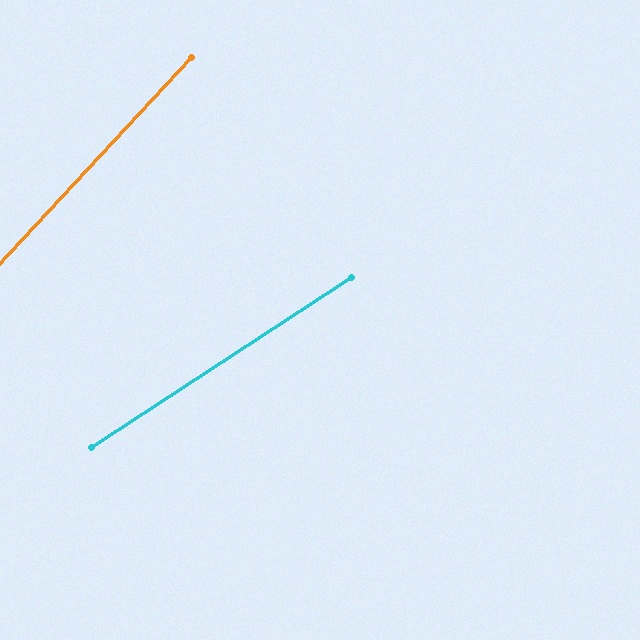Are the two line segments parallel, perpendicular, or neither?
Neither parallel nor perpendicular — they differ by about 14°.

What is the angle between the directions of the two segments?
Approximately 14 degrees.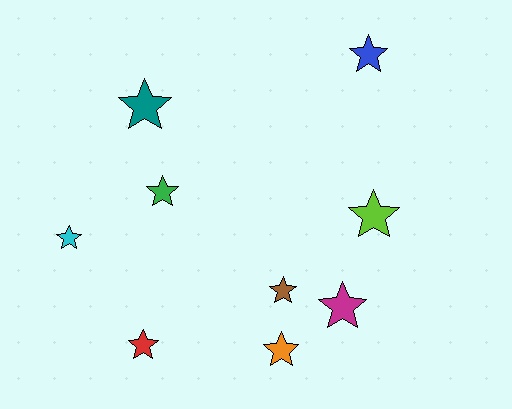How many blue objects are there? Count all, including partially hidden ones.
There is 1 blue object.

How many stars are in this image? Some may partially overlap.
There are 9 stars.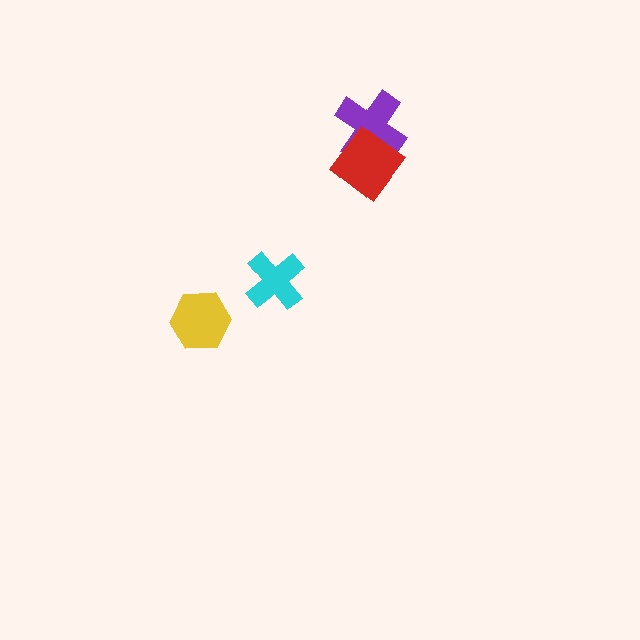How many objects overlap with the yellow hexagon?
0 objects overlap with the yellow hexagon.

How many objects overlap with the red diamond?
1 object overlaps with the red diamond.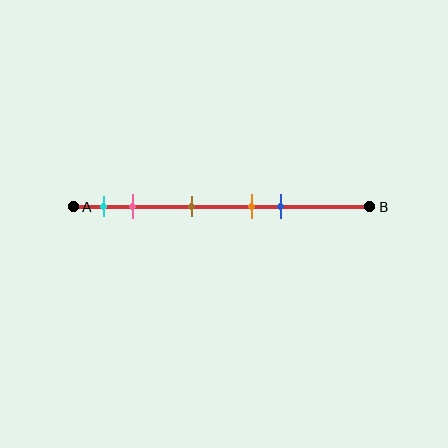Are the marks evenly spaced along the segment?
No, the marks are not evenly spaced.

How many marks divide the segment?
There are 5 marks dividing the segment.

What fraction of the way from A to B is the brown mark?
The brown mark is approximately 40% (0.4) of the way from A to B.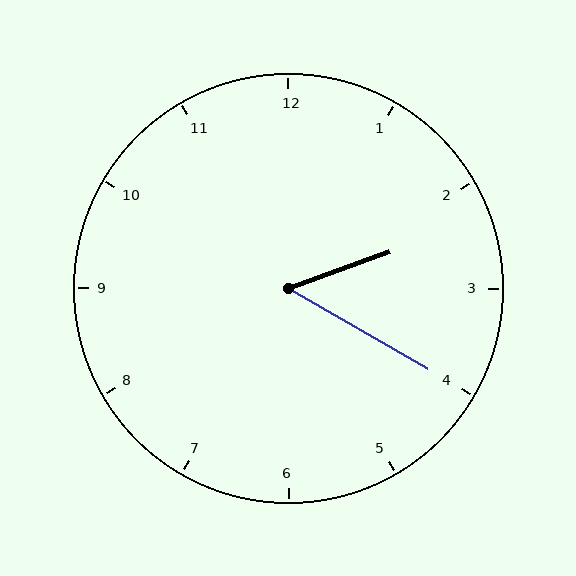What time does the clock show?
2:20.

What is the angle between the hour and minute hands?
Approximately 50 degrees.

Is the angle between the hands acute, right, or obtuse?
It is acute.